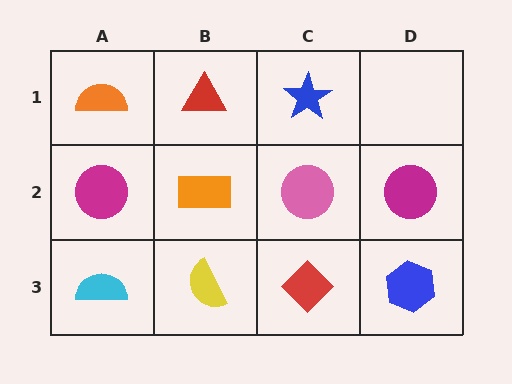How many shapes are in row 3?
4 shapes.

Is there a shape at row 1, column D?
No, that cell is empty.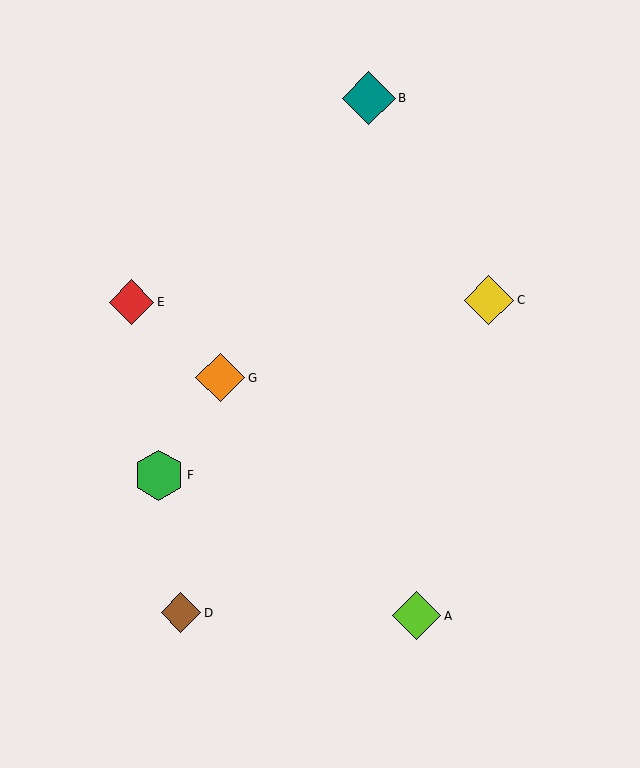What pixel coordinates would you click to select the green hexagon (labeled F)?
Click at (159, 475) to select the green hexagon F.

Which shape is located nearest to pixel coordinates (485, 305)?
The yellow diamond (labeled C) at (489, 300) is nearest to that location.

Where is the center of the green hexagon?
The center of the green hexagon is at (159, 475).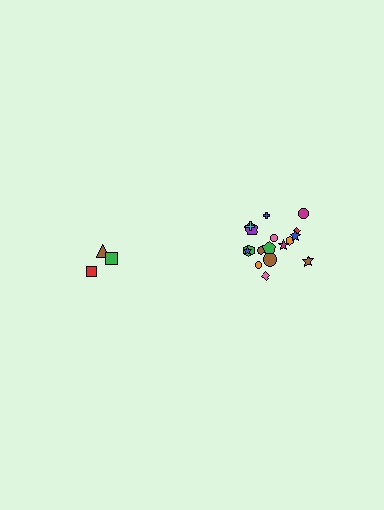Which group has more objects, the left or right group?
The right group.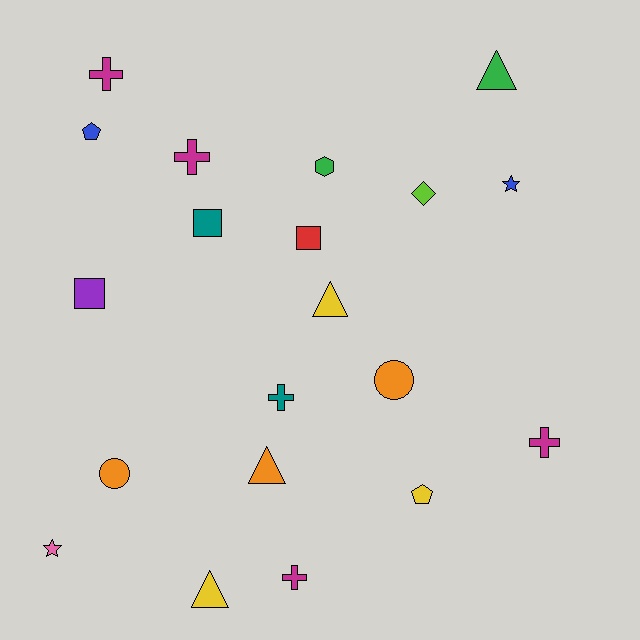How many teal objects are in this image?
There are 2 teal objects.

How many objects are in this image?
There are 20 objects.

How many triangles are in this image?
There are 4 triangles.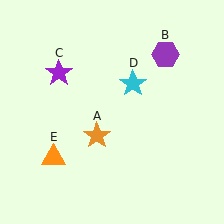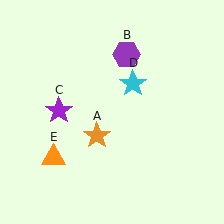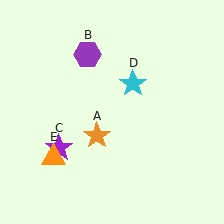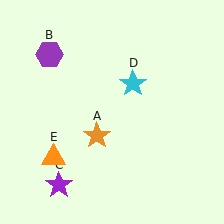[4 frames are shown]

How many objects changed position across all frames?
2 objects changed position: purple hexagon (object B), purple star (object C).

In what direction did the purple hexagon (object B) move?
The purple hexagon (object B) moved left.